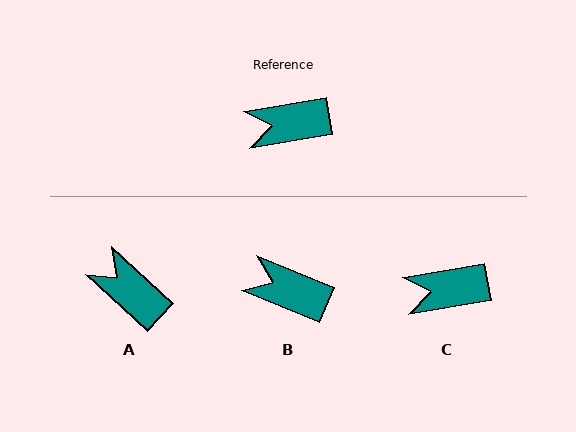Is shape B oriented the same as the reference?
No, it is off by about 32 degrees.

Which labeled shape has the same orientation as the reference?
C.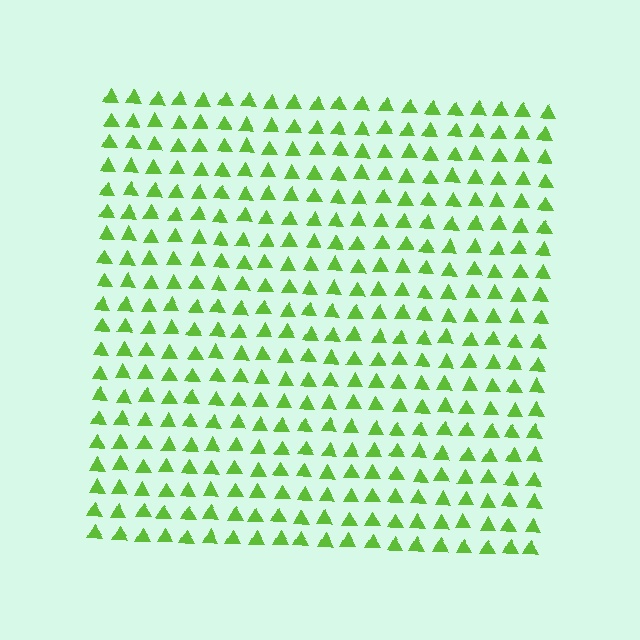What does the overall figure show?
The overall figure shows a square.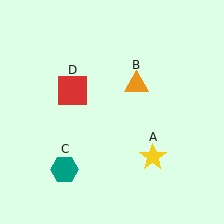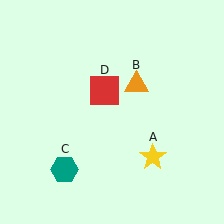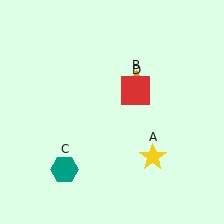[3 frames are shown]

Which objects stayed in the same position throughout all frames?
Yellow star (object A) and orange triangle (object B) and teal hexagon (object C) remained stationary.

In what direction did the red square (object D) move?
The red square (object D) moved right.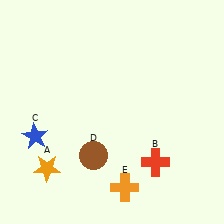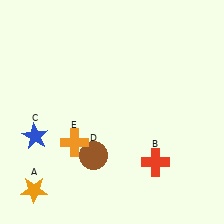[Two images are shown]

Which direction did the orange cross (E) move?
The orange cross (E) moved left.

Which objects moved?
The objects that moved are: the orange star (A), the orange cross (E).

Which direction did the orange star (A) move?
The orange star (A) moved down.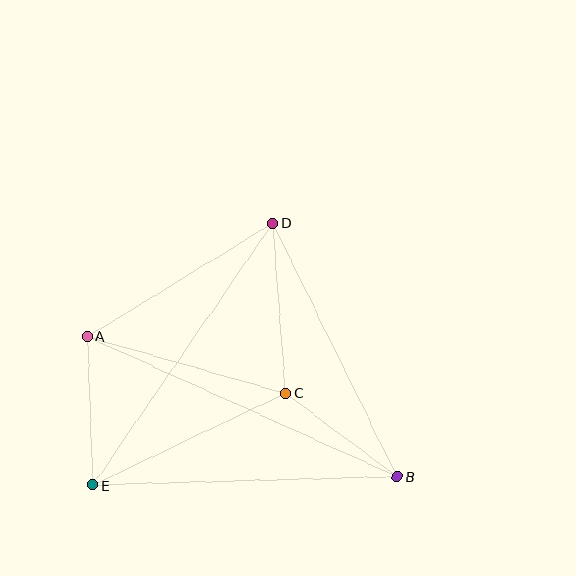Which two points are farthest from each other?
Points A and B are farthest from each other.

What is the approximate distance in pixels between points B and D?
The distance between B and D is approximately 283 pixels.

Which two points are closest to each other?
Points B and C are closest to each other.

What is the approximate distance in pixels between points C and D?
The distance between C and D is approximately 171 pixels.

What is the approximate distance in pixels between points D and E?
The distance between D and E is approximately 318 pixels.